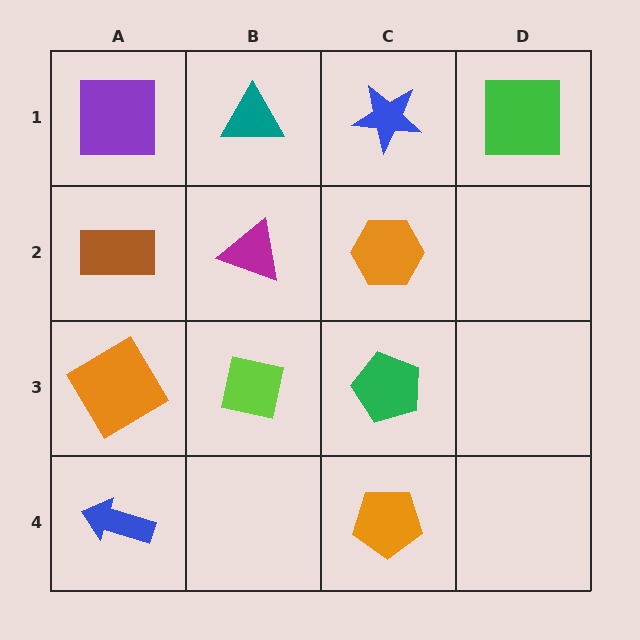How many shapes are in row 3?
3 shapes.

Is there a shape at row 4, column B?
No, that cell is empty.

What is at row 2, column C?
An orange hexagon.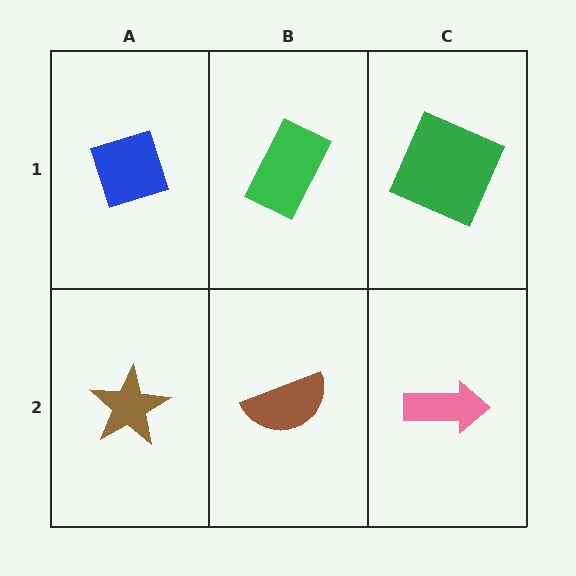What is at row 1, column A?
A blue diamond.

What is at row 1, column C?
A green square.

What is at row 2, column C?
A pink arrow.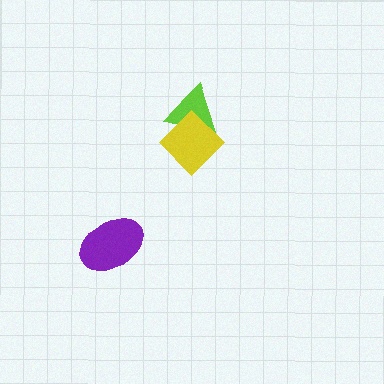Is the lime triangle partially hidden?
Yes, it is partially covered by another shape.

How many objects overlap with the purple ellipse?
0 objects overlap with the purple ellipse.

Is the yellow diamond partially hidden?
No, no other shape covers it.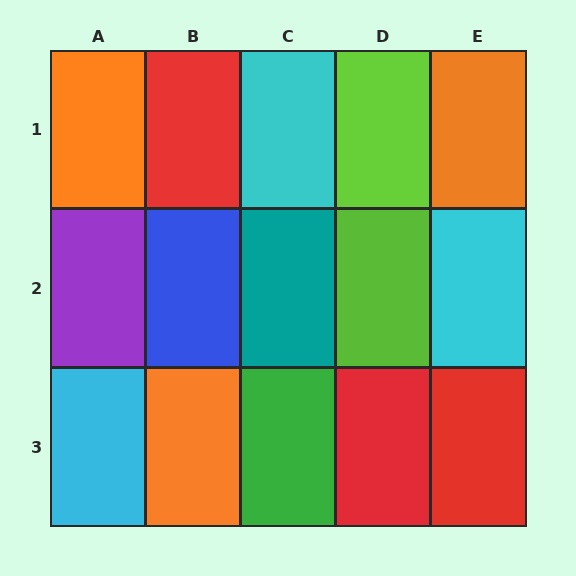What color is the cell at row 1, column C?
Cyan.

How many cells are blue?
1 cell is blue.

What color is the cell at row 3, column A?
Cyan.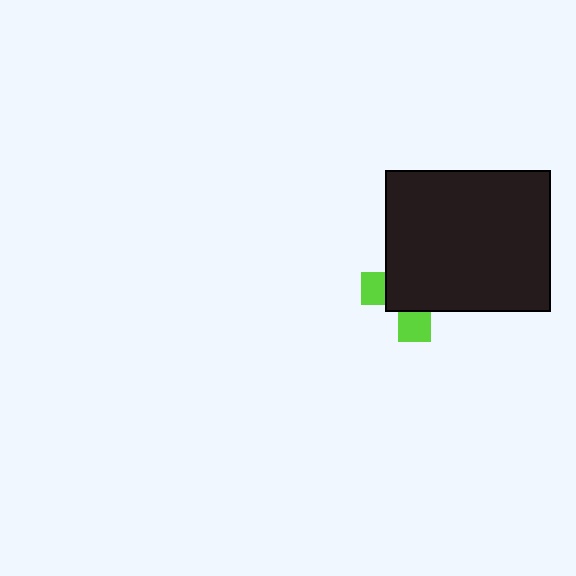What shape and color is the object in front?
The object in front is a black rectangle.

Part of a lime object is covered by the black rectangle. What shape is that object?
It is a cross.